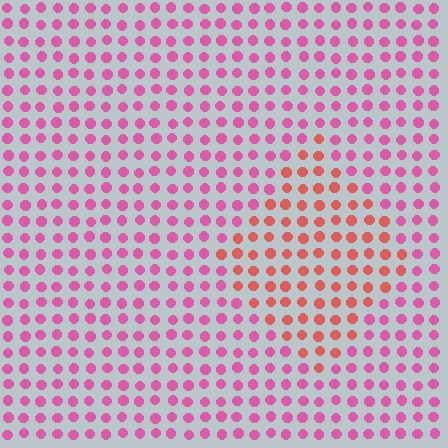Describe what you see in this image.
The image is filled with small pink elements in a uniform arrangement. A diamond-shaped region is visible where the elements are tinted to a slightly different hue, forming a subtle color boundary.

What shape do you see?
I see a diamond.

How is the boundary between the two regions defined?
The boundary is defined purely by a slight shift in hue (about 38 degrees). Spacing, size, and orientation are identical on both sides.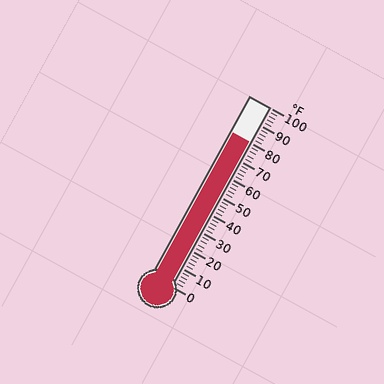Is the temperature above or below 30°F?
The temperature is above 30°F.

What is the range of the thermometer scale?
The thermometer scale ranges from 0°F to 100°F.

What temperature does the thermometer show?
The thermometer shows approximately 80°F.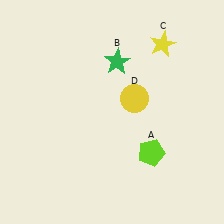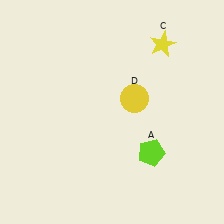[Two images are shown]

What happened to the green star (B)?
The green star (B) was removed in Image 2. It was in the top-right area of Image 1.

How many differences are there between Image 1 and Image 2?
There is 1 difference between the two images.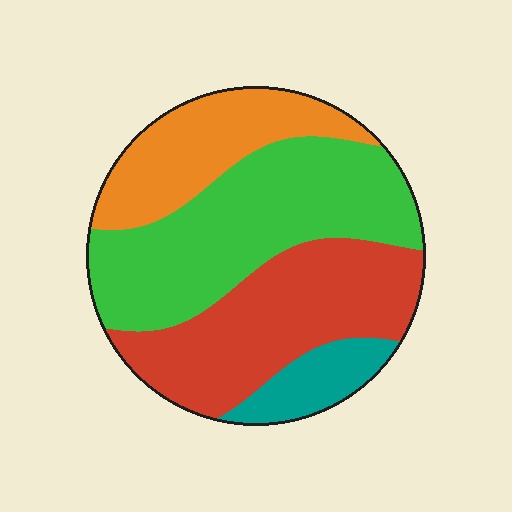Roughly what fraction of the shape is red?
Red covers 32% of the shape.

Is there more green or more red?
Green.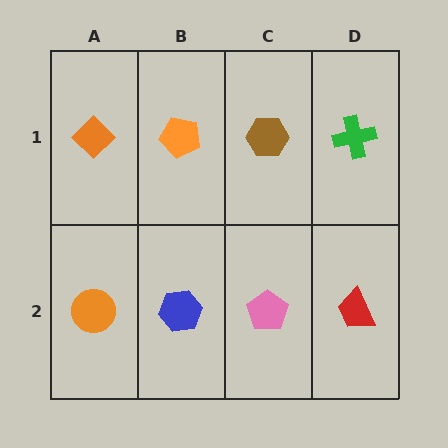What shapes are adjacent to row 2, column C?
A brown hexagon (row 1, column C), a blue hexagon (row 2, column B), a red trapezoid (row 2, column D).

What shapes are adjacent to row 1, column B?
A blue hexagon (row 2, column B), an orange diamond (row 1, column A), a brown hexagon (row 1, column C).